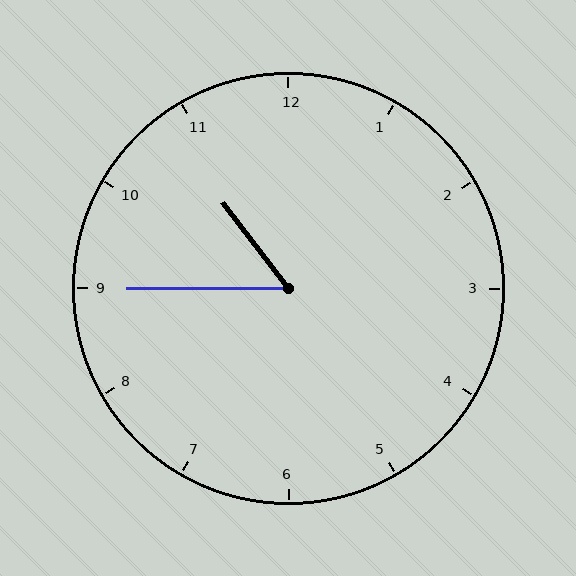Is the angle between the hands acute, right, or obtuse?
It is acute.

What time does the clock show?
10:45.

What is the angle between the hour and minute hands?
Approximately 52 degrees.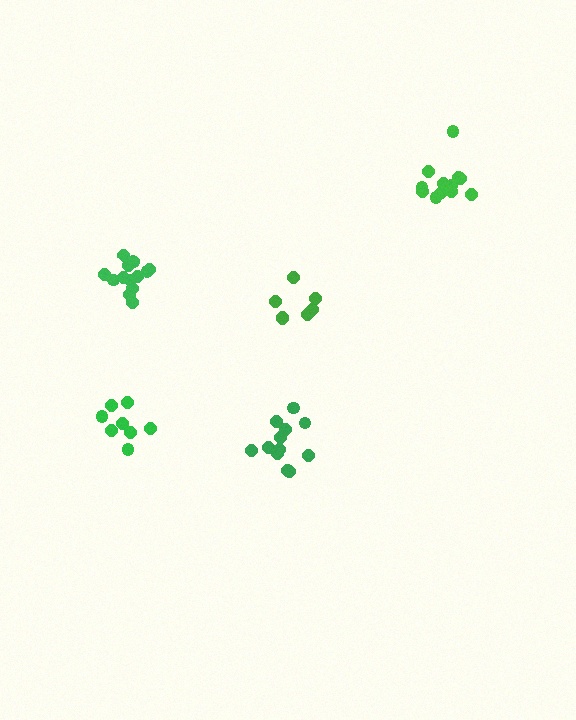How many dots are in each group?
Group 1: 12 dots, Group 2: 12 dots, Group 3: 13 dots, Group 4: 8 dots, Group 5: 7 dots (52 total).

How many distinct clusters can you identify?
There are 5 distinct clusters.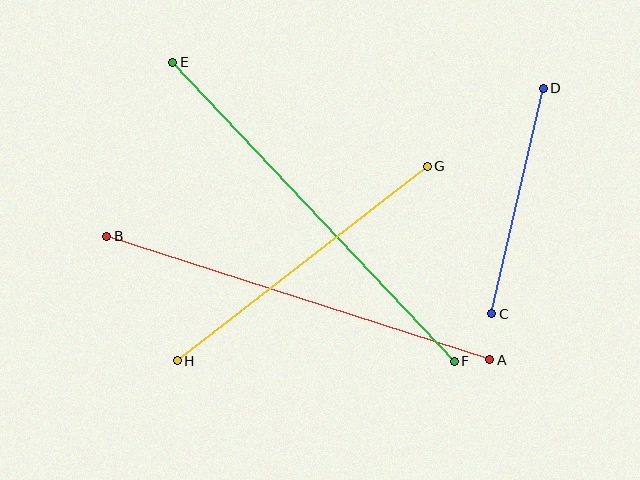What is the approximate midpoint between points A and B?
The midpoint is at approximately (298, 298) pixels.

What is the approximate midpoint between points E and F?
The midpoint is at approximately (314, 212) pixels.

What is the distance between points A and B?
The distance is approximately 402 pixels.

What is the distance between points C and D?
The distance is approximately 231 pixels.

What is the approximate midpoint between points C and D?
The midpoint is at approximately (518, 201) pixels.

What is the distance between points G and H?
The distance is approximately 317 pixels.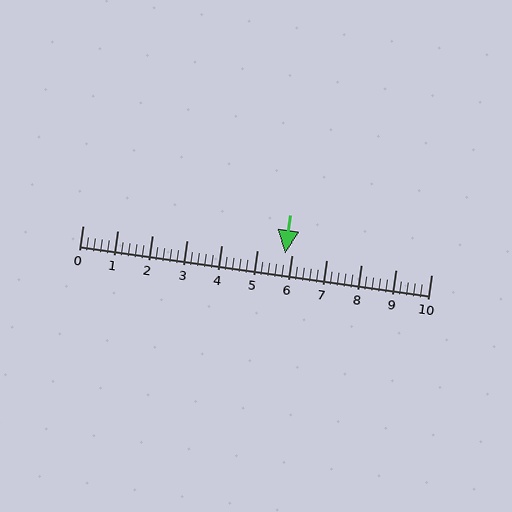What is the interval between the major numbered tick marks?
The major tick marks are spaced 1 units apart.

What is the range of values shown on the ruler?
The ruler shows values from 0 to 10.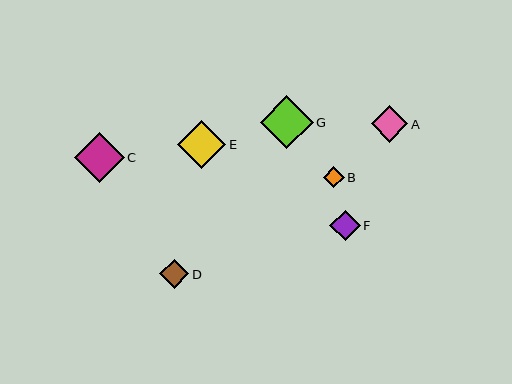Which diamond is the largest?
Diamond G is the largest with a size of approximately 53 pixels.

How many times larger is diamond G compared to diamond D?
Diamond G is approximately 1.8 times the size of diamond D.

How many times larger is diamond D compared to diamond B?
Diamond D is approximately 1.5 times the size of diamond B.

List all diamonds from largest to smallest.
From largest to smallest: G, C, E, A, F, D, B.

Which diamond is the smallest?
Diamond B is the smallest with a size of approximately 20 pixels.